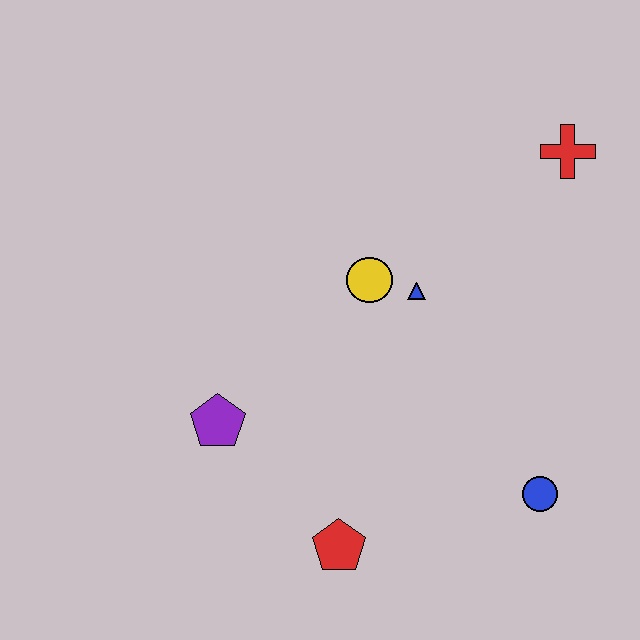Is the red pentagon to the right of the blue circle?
No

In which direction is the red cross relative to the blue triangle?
The red cross is to the right of the blue triangle.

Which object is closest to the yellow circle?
The blue triangle is closest to the yellow circle.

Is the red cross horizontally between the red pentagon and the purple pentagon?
No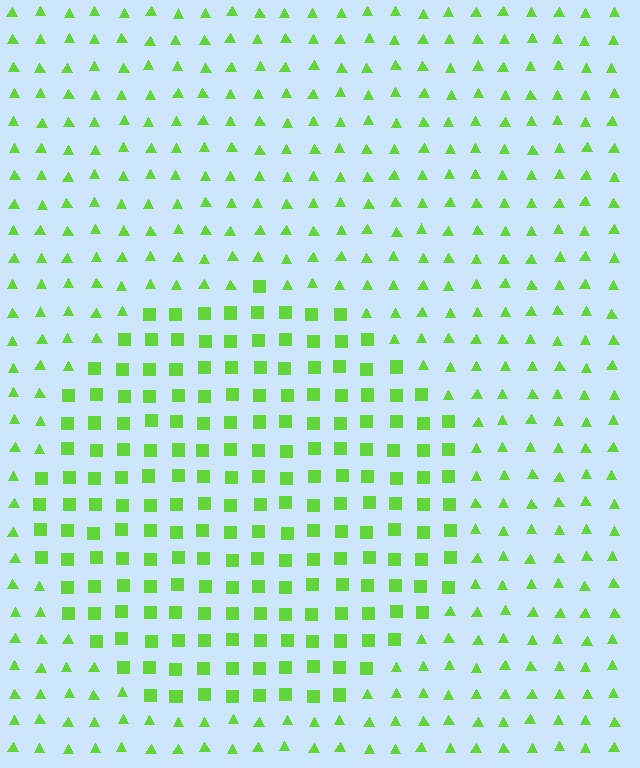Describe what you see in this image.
The image is filled with small lime elements arranged in a uniform grid. A circle-shaped region contains squares, while the surrounding area contains triangles. The boundary is defined purely by the change in element shape.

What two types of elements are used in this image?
The image uses squares inside the circle region and triangles outside it.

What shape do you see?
I see a circle.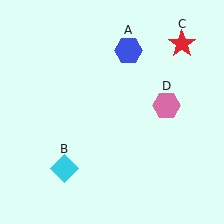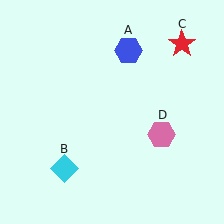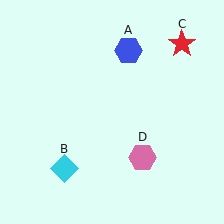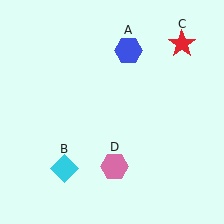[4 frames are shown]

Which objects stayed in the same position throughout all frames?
Blue hexagon (object A) and cyan diamond (object B) and red star (object C) remained stationary.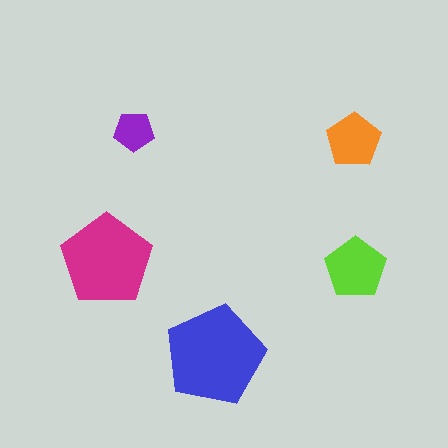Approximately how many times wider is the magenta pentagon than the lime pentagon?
About 1.5 times wider.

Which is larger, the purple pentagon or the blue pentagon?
The blue one.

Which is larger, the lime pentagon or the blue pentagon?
The blue one.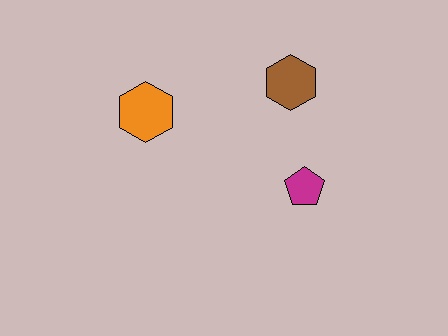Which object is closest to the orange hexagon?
The brown hexagon is closest to the orange hexagon.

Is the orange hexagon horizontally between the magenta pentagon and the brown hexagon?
No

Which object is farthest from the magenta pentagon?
The orange hexagon is farthest from the magenta pentagon.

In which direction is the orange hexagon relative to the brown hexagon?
The orange hexagon is to the left of the brown hexagon.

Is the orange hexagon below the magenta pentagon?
No